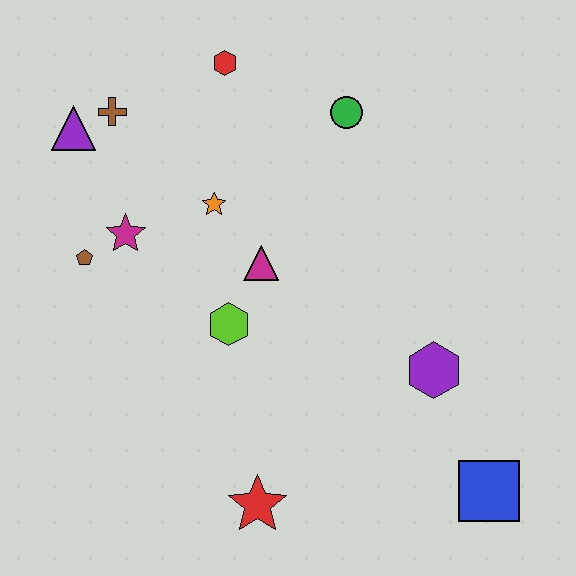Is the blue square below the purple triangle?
Yes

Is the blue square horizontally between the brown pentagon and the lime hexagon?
No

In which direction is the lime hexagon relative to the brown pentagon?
The lime hexagon is to the right of the brown pentagon.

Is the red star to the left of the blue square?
Yes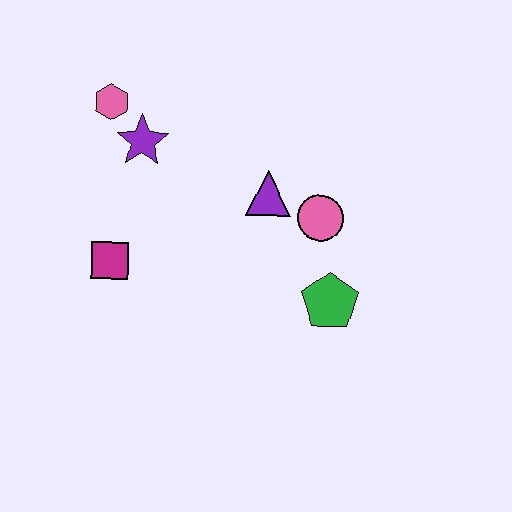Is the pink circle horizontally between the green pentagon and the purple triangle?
Yes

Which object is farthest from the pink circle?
The pink hexagon is farthest from the pink circle.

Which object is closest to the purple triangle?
The pink circle is closest to the purple triangle.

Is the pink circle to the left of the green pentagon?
Yes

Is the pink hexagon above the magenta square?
Yes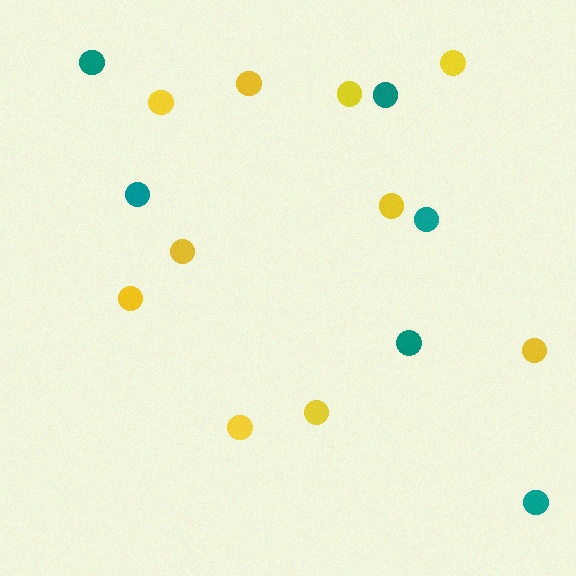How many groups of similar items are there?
There are 2 groups: one group of yellow circles (10) and one group of teal circles (6).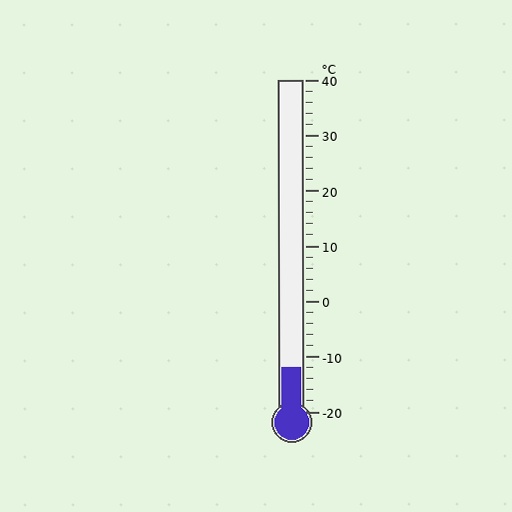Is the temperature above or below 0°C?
The temperature is below 0°C.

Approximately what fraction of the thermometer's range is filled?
The thermometer is filled to approximately 15% of its range.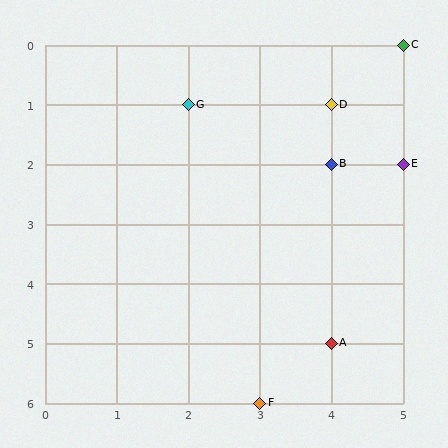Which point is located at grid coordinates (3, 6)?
Point F is at (3, 6).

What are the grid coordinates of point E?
Point E is at grid coordinates (5, 2).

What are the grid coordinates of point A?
Point A is at grid coordinates (4, 5).